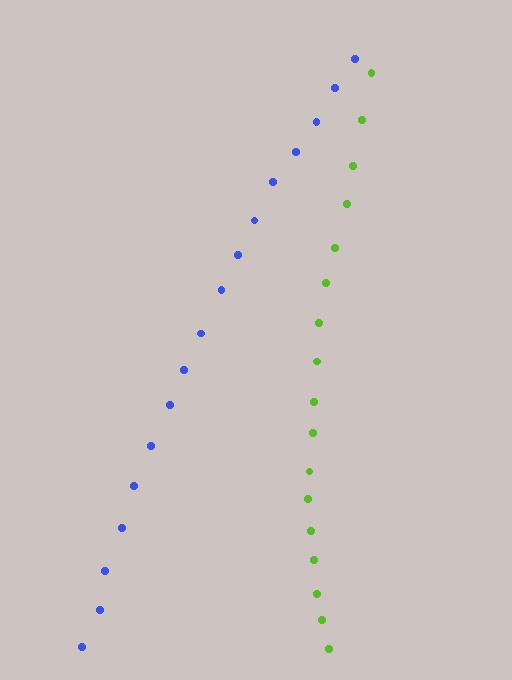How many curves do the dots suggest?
There are 2 distinct paths.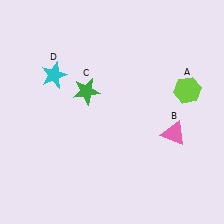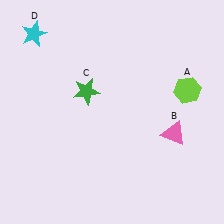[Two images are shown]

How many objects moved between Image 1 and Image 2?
1 object moved between the two images.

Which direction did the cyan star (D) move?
The cyan star (D) moved up.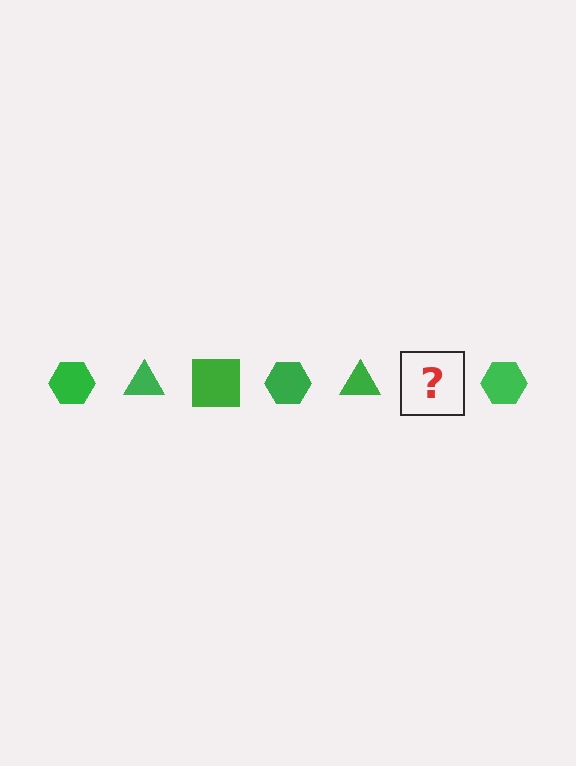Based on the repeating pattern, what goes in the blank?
The blank should be a green square.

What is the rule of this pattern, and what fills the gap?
The rule is that the pattern cycles through hexagon, triangle, square shapes in green. The gap should be filled with a green square.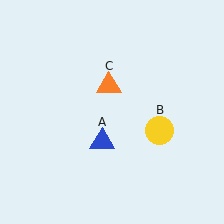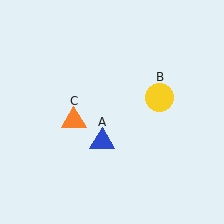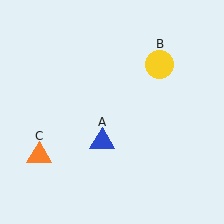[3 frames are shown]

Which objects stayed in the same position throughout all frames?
Blue triangle (object A) remained stationary.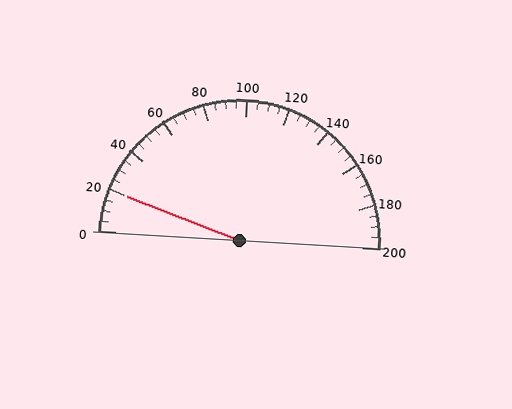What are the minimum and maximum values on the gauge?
The gauge ranges from 0 to 200.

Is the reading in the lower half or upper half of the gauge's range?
The reading is in the lower half of the range (0 to 200).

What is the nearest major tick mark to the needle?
The nearest major tick mark is 20.